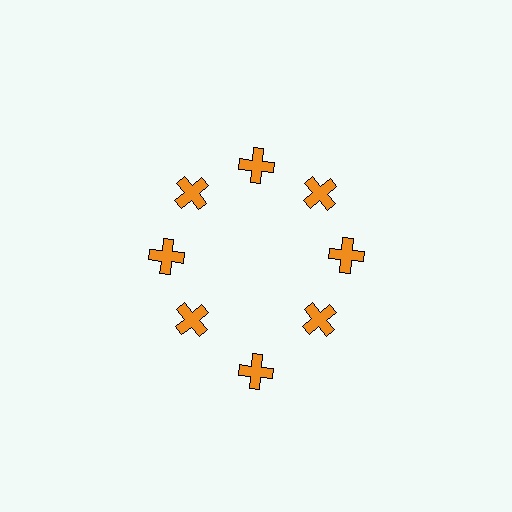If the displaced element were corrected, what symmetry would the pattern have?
It would have 8-fold rotational symmetry — the pattern would map onto itself every 45 degrees.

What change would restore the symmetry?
The symmetry would be restored by moving it inward, back onto the ring so that all 8 crosses sit at equal angles and equal distance from the center.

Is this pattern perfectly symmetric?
No. The 8 orange crosses are arranged in a ring, but one element near the 6 o'clock position is pushed outward from the center, breaking the 8-fold rotational symmetry.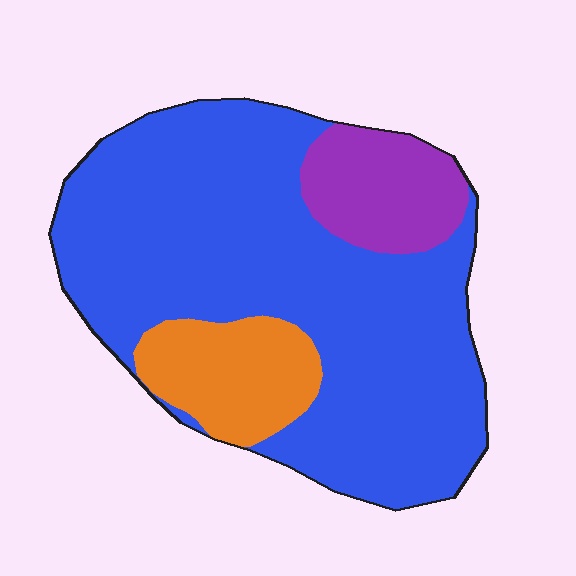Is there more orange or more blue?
Blue.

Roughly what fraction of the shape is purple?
Purple takes up less than a sixth of the shape.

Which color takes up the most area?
Blue, at roughly 75%.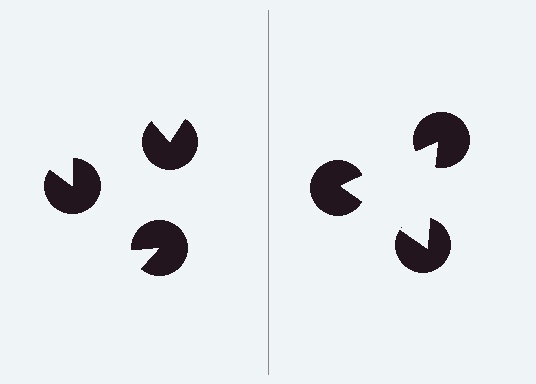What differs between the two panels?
The pac-man discs are positioned identically on both sides; only the wedge orientations differ. On the right they align to a triangle; on the left they are misaligned.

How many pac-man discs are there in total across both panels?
6 — 3 on each side.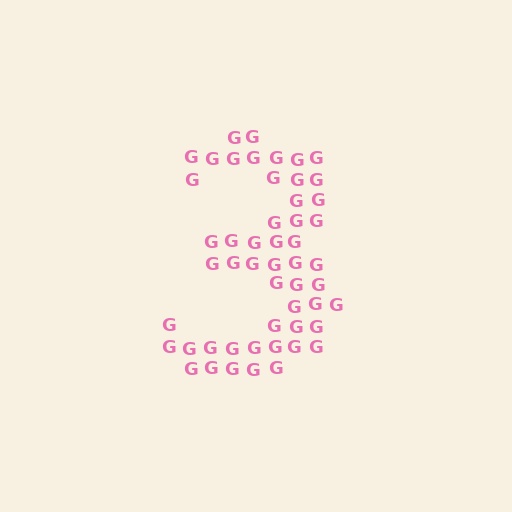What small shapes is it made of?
It is made of small letter G's.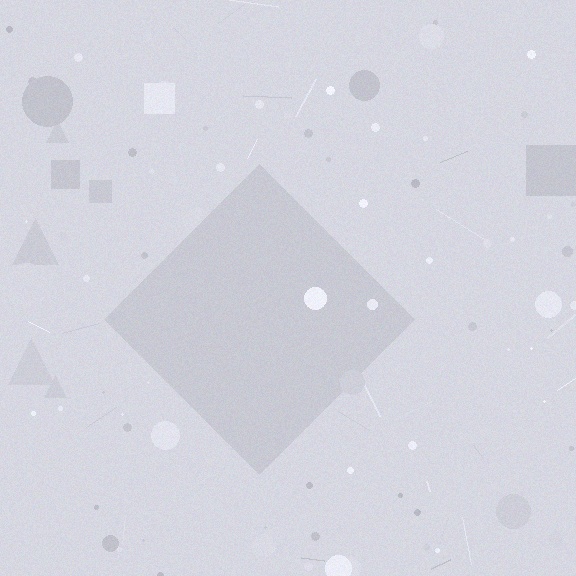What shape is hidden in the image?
A diamond is hidden in the image.